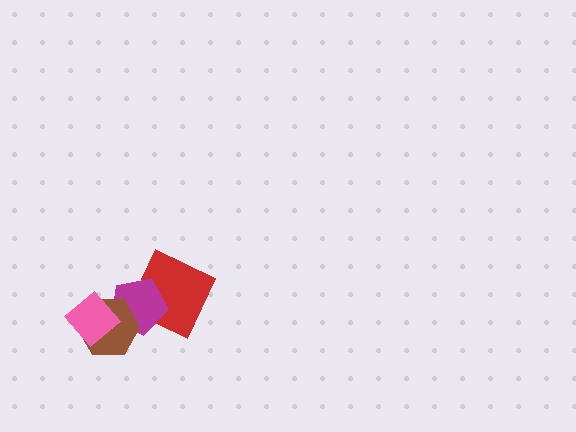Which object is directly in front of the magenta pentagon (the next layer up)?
The brown hexagon is directly in front of the magenta pentagon.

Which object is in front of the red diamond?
The magenta pentagon is in front of the red diamond.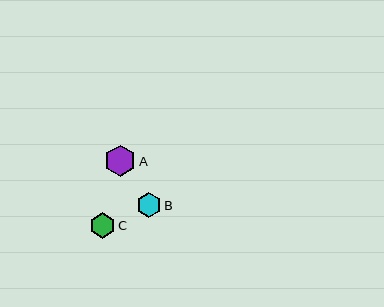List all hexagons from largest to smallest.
From largest to smallest: A, C, B.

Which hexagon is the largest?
Hexagon A is the largest with a size of approximately 31 pixels.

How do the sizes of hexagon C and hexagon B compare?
Hexagon C and hexagon B are approximately the same size.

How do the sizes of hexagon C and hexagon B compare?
Hexagon C and hexagon B are approximately the same size.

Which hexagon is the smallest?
Hexagon B is the smallest with a size of approximately 25 pixels.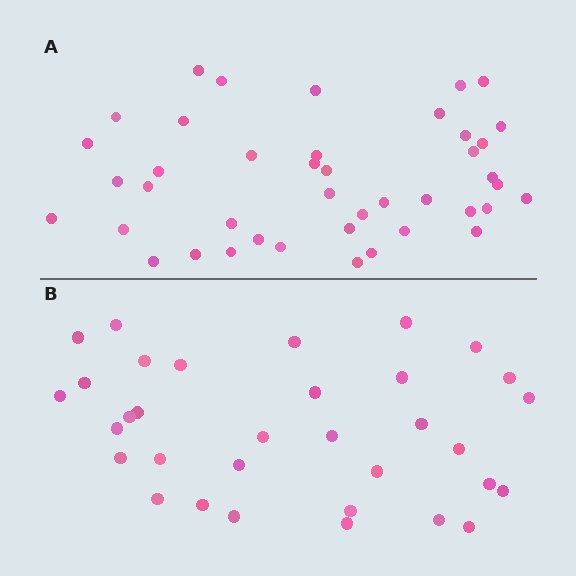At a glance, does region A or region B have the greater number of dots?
Region A (the top region) has more dots.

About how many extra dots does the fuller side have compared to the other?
Region A has roughly 8 or so more dots than region B.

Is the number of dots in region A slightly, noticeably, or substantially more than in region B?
Region A has noticeably more, but not dramatically so. The ratio is roughly 1.3 to 1.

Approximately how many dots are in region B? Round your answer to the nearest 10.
About 30 dots. (The exact count is 33, which rounds to 30.)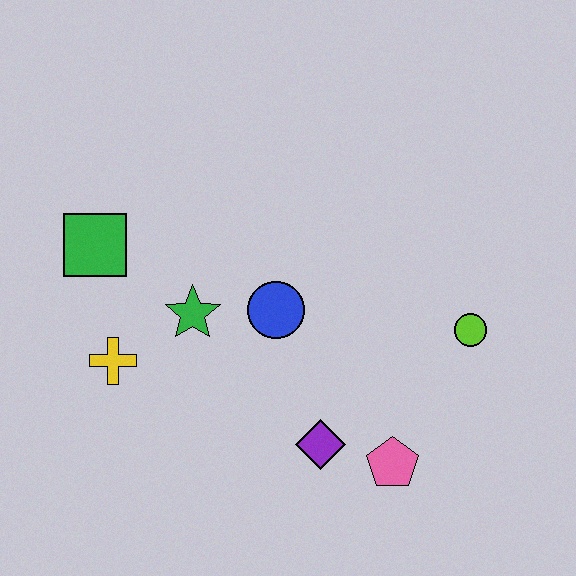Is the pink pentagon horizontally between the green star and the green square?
No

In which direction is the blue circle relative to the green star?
The blue circle is to the right of the green star.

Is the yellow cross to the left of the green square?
No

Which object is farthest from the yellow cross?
The lime circle is farthest from the yellow cross.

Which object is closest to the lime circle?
The pink pentagon is closest to the lime circle.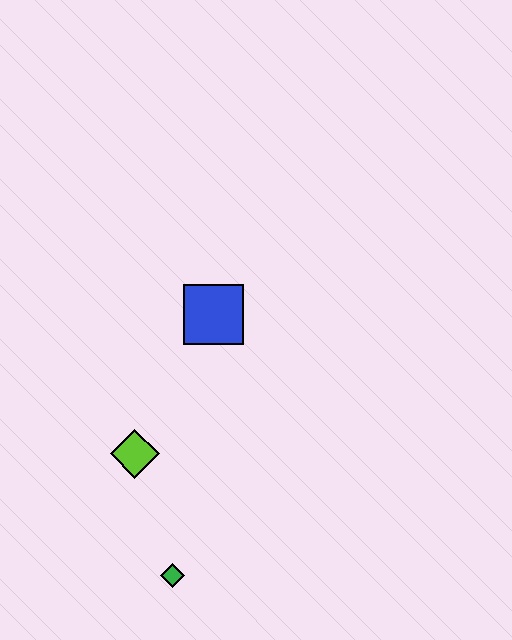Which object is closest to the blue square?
The lime diamond is closest to the blue square.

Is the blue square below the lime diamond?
No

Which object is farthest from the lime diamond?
The blue square is farthest from the lime diamond.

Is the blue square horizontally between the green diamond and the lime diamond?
No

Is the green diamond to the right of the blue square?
No